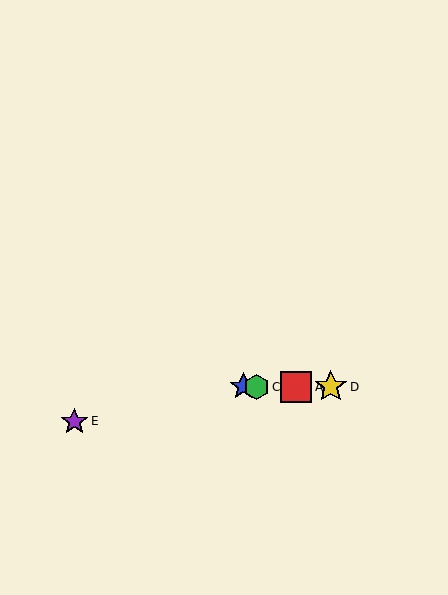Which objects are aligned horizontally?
Objects A, B, C, D are aligned horizontally.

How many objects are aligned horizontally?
4 objects (A, B, C, D) are aligned horizontally.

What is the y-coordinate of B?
Object B is at y≈387.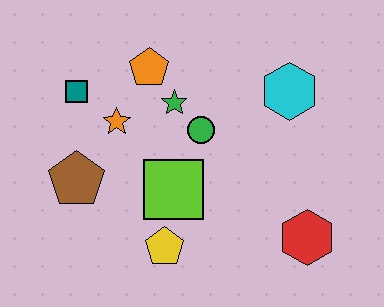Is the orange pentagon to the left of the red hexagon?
Yes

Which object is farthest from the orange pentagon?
The red hexagon is farthest from the orange pentagon.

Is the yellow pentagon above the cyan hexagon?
No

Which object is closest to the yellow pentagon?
The lime square is closest to the yellow pentagon.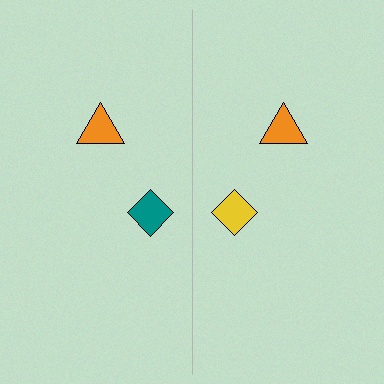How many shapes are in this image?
There are 4 shapes in this image.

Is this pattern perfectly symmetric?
No, the pattern is not perfectly symmetric. The yellow diamond on the right side breaks the symmetry — its mirror counterpart is teal.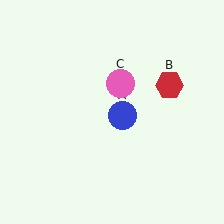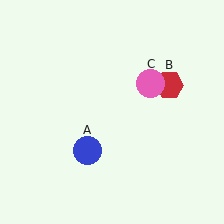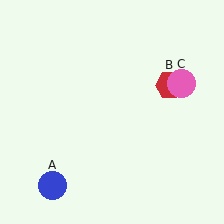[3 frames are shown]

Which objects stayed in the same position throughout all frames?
Red hexagon (object B) remained stationary.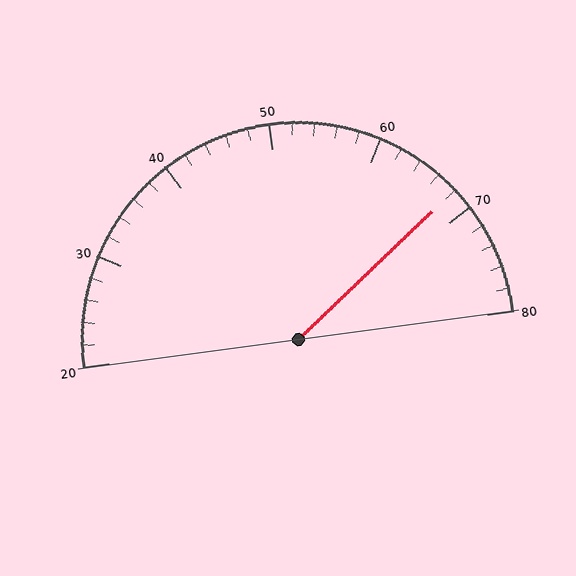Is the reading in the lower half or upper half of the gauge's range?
The reading is in the upper half of the range (20 to 80).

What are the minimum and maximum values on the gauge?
The gauge ranges from 20 to 80.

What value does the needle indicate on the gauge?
The needle indicates approximately 68.